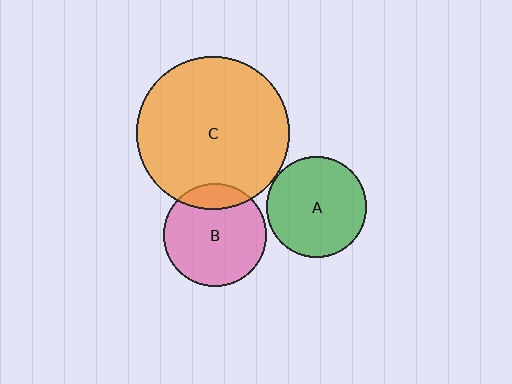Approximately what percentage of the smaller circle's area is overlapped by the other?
Approximately 15%.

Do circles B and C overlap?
Yes.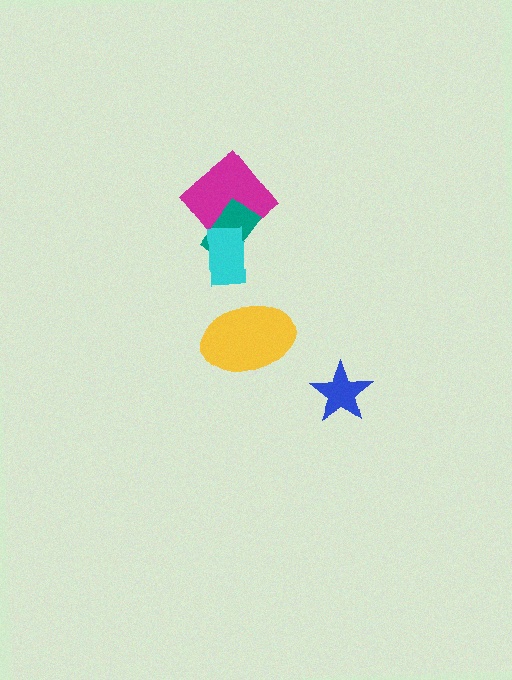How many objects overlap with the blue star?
0 objects overlap with the blue star.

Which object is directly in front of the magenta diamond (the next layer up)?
The teal rectangle is directly in front of the magenta diamond.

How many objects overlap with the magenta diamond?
2 objects overlap with the magenta diamond.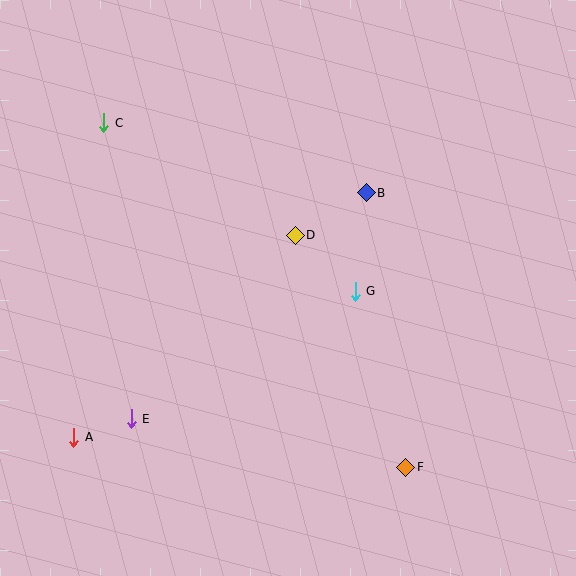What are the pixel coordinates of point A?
Point A is at (74, 437).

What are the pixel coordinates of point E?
Point E is at (131, 419).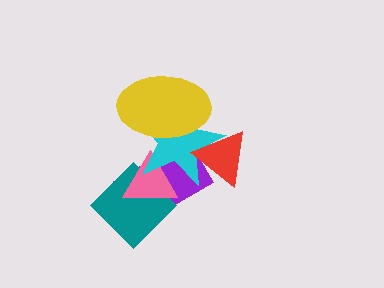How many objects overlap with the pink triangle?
3 objects overlap with the pink triangle.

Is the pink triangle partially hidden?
Yes, it is partially covered by another shape.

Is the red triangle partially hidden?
No, no other shape covers it.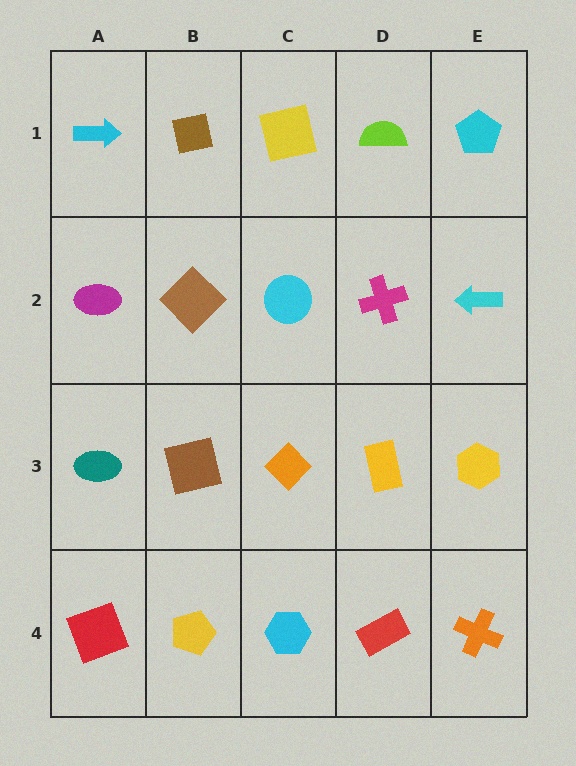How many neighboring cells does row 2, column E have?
3.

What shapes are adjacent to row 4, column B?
A brown square (row 3, column B), a red square (row 4, column A), a cyan hexagon (row 4, column C).